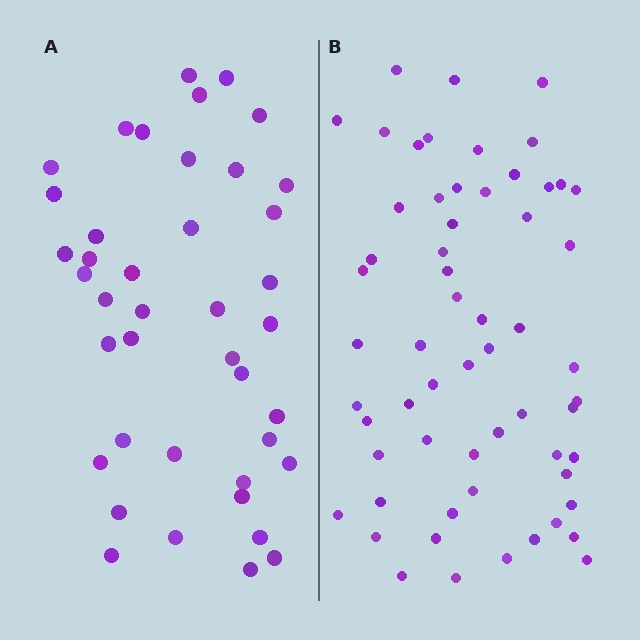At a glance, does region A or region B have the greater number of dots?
Region B (the right region) has more dots.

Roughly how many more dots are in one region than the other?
Region B has approximately 20 more dots than region A.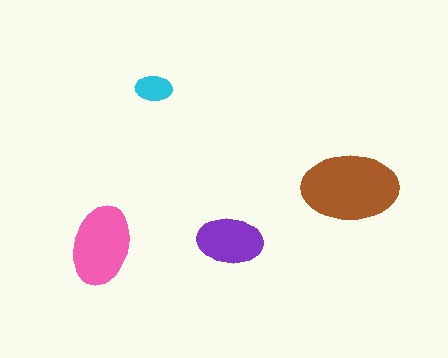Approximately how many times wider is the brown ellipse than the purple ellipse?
About 1.5 times wider.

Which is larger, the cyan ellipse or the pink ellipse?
The pink one.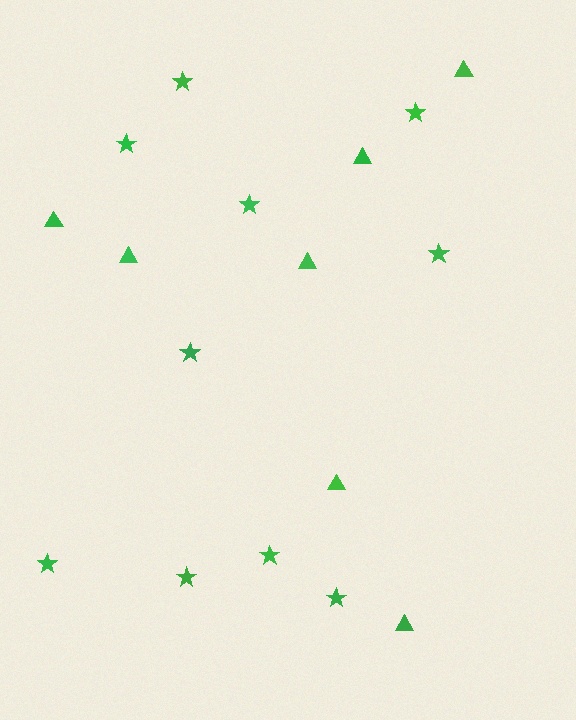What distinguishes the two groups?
There are 2 groups: one group of stars (10) and one group of triangles (7).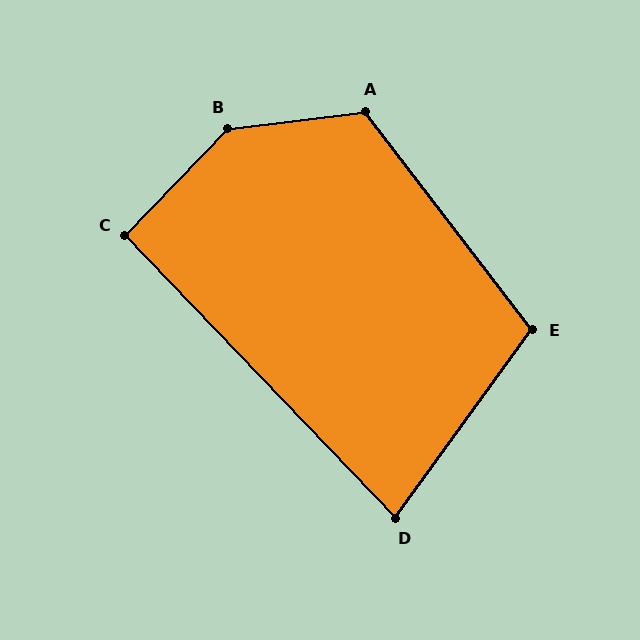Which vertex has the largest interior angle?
B, at approximately 141 degrees.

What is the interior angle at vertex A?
Approximately 121 degrees (obtuse).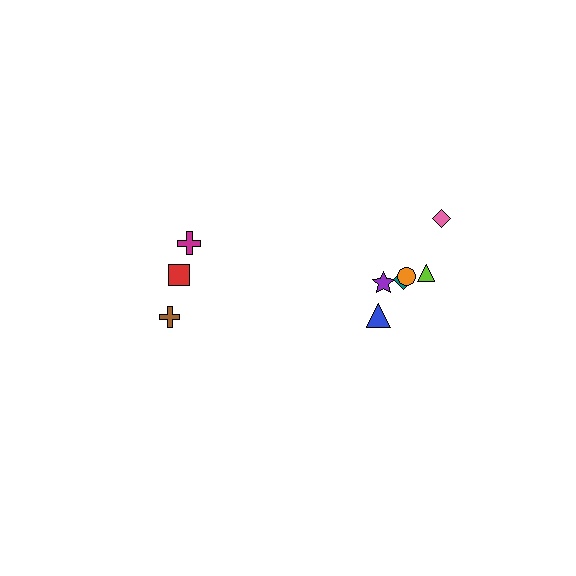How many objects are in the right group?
There are 6 objects.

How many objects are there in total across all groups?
There are 9 objects.